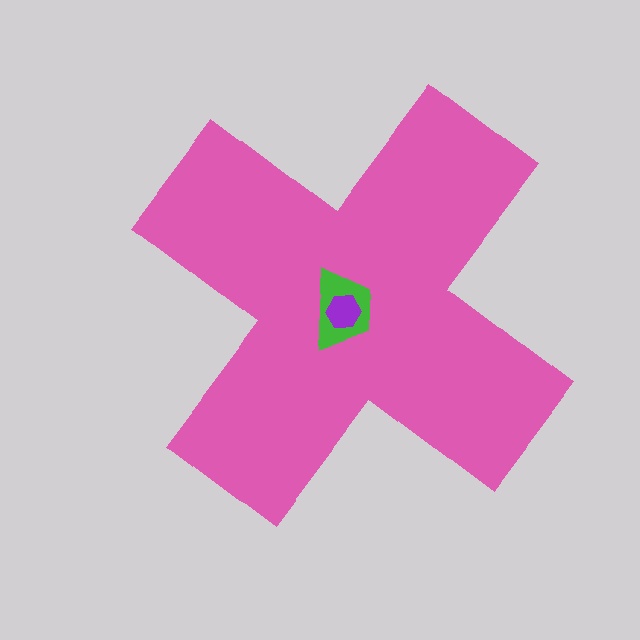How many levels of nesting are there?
3.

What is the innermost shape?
The purple hexagon.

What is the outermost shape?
The pink cross.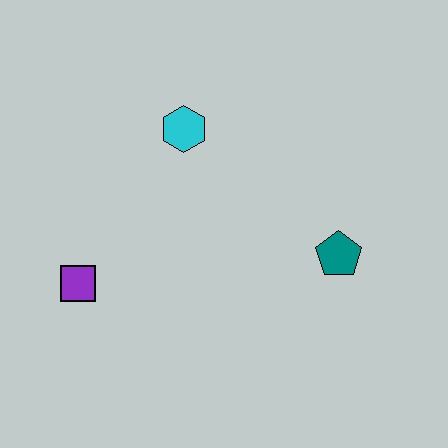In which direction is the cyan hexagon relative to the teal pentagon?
The cyan hexagon is to the left of the teal pentagon.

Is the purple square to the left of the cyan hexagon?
Yes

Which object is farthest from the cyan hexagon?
The teal pentagon is farthest from the cyan hexagon.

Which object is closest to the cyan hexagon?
The purple square is closest to the cyan hexagon.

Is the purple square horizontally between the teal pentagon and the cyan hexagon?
No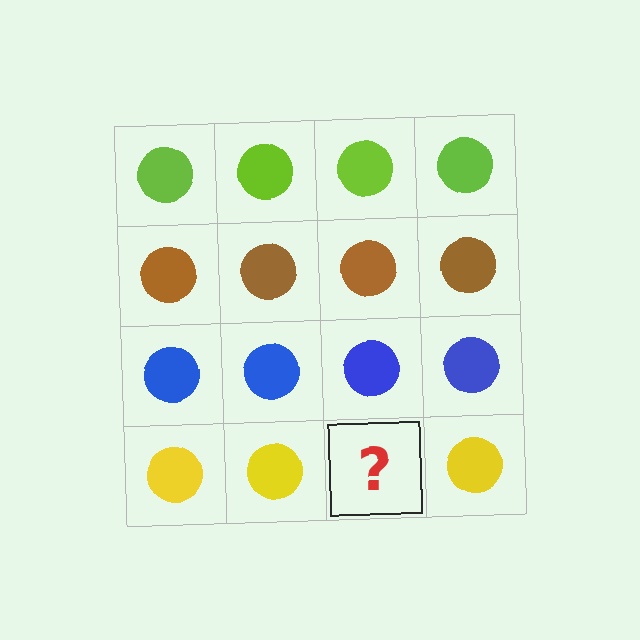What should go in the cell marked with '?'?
The missing cell should contain a yellow circle.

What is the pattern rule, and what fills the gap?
The rule is that each row has a consistent color. The gap should be filled with a yellow circle.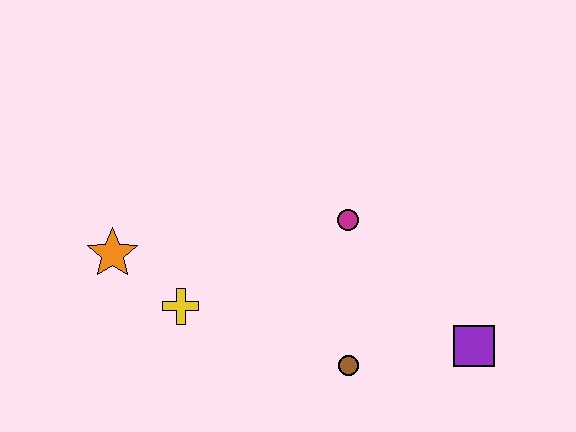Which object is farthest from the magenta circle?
The orange star is farthest from the magenta circle.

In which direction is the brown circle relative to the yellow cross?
The brown circle is to the right of the yellow cross.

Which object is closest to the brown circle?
The purple square is closest to the brown circle.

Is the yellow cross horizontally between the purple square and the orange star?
Yes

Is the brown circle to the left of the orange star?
No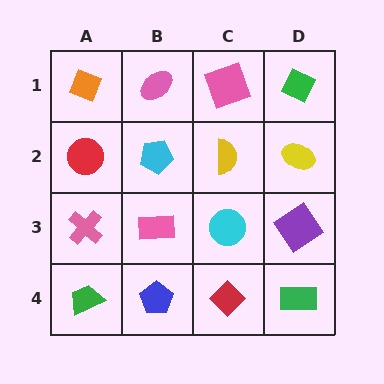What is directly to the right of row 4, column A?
A blue pentagon.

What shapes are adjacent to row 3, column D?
A yellow ellipse (row 2, column D), a green rectangle (row 4, column D), a cyan circle (row 3, column C).